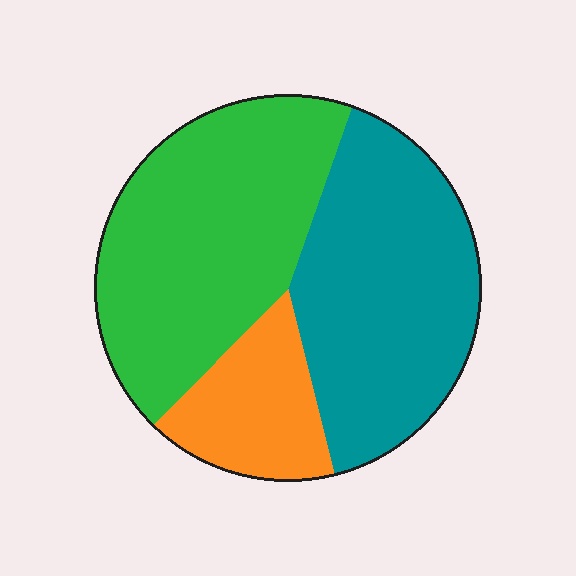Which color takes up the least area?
Orange, at roughly 15%.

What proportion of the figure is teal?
Teal takes up about two fifths (2/5) of the figure.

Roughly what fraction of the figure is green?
Green covers roughly 45% of the figure.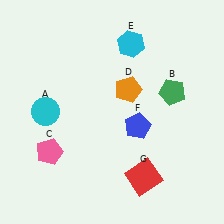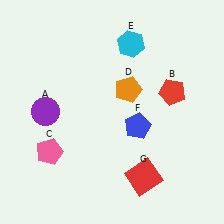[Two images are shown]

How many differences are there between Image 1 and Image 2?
There are 2 differences between the two images.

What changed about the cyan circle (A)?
In Image 1, A is cyan. In Image 2, it changed to purple.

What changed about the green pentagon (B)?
In Image 1, B is green. In Image 2, it changed to red.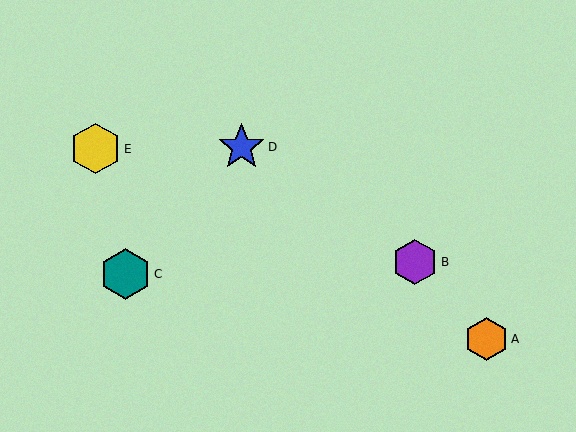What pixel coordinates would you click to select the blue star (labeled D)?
Click at (242, 147) to select the blue star D.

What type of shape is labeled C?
Shape C is a teal hexagon.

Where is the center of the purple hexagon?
The center of the purple hexagon is at (415, 262).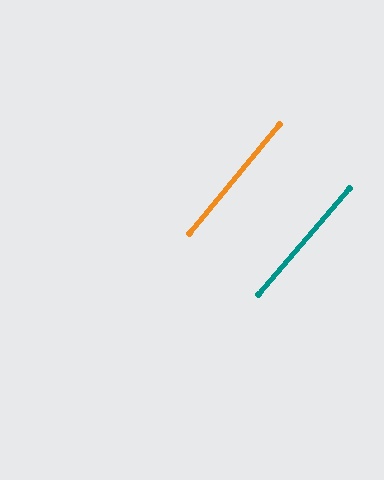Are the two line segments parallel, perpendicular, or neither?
Parallel — their directions differ by only 1.3°.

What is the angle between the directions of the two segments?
Approximately 1 degree.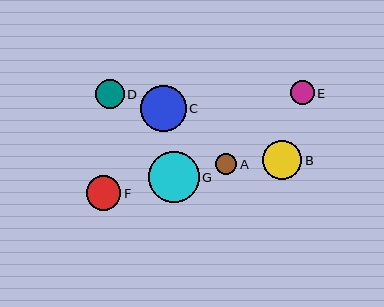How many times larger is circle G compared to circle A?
Circle G is approximately 2.3 times the size of circle A.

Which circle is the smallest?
Circle A is the smallest with a size of approximately 21 pixels.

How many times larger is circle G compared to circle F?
Circle G is approximately 1.4 times the size of circle F.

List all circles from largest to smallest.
From largest to smallest: G, C, B, F, D, E, A.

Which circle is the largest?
Circle G is the largest with a size of approximately 50 pixels.